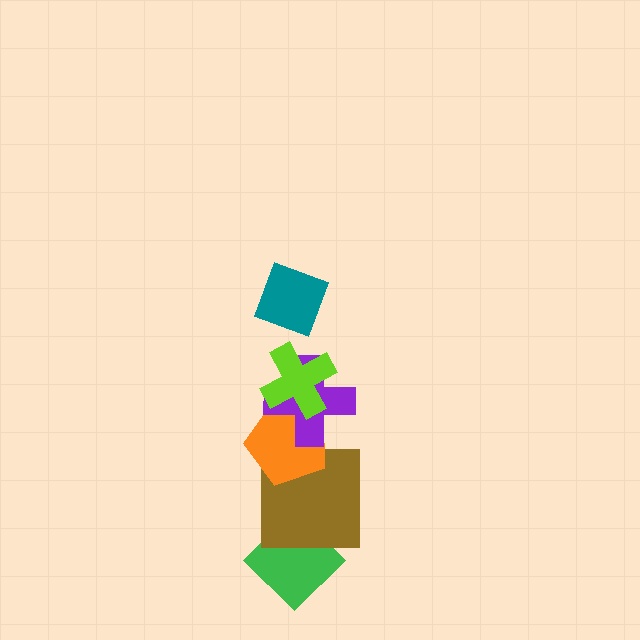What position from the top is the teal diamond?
The teal diamond is 1st from the top.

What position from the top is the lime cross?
The lime cross is 2nd from the top.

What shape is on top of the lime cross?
The teal diamond is on top of the lime cross.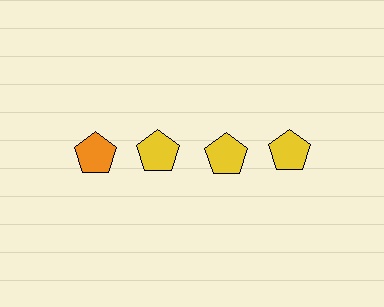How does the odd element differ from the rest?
It has a different color: orange instead of yellow.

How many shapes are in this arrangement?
There are 4 shapes arranged in a grid pattern.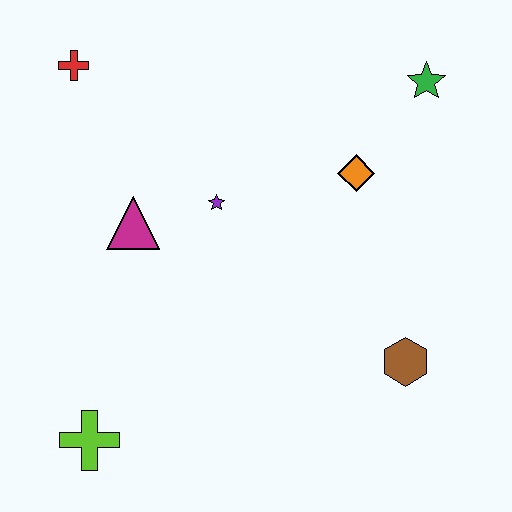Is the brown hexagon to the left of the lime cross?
No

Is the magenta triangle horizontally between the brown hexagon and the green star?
No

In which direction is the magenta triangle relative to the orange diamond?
The magenta triangle is to the left of the orange diamond.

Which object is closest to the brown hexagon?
The orange diamond is closest to the brown hexagon.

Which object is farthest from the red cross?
The brown hexagon is farthest from the red cross.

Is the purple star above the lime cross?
Yes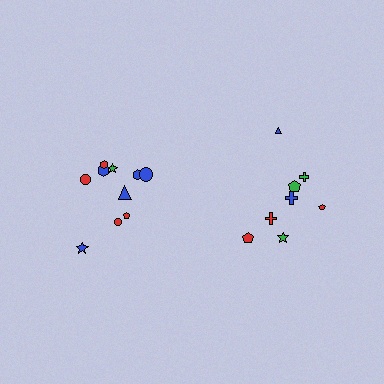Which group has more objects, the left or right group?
The left group.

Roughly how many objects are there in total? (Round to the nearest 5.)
Roughly 20 objects in total.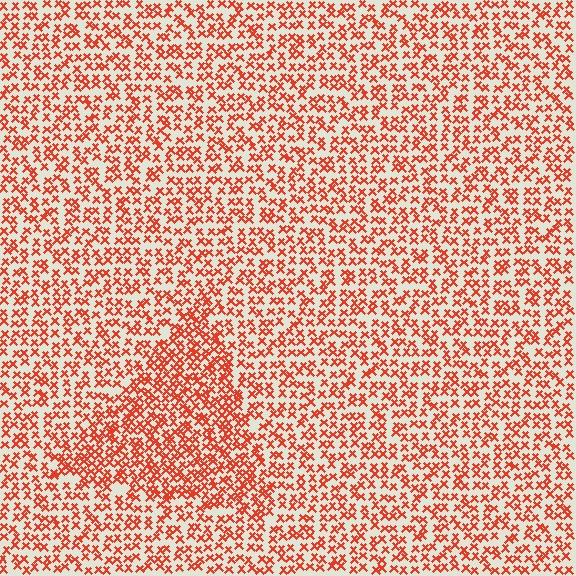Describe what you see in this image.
The image contains small red elements arranged at two different densities. A triangle-shaped region is visible where the elements are more densely packed than the surrounding area.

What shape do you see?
I see a triangle.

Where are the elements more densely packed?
The elements are more densely packed inside the triangle boundary.